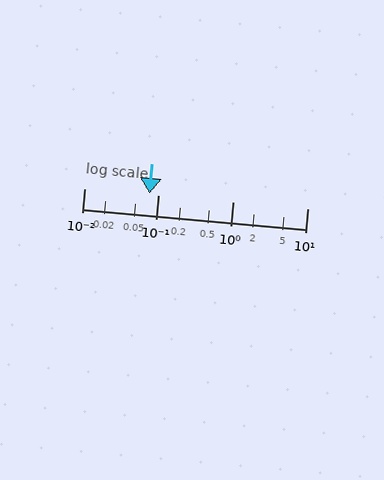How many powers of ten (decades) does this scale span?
The scale spans 3 decades, from 0.01 to 10.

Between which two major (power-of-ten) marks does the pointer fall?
The pointer is between 0.01 and 0.1.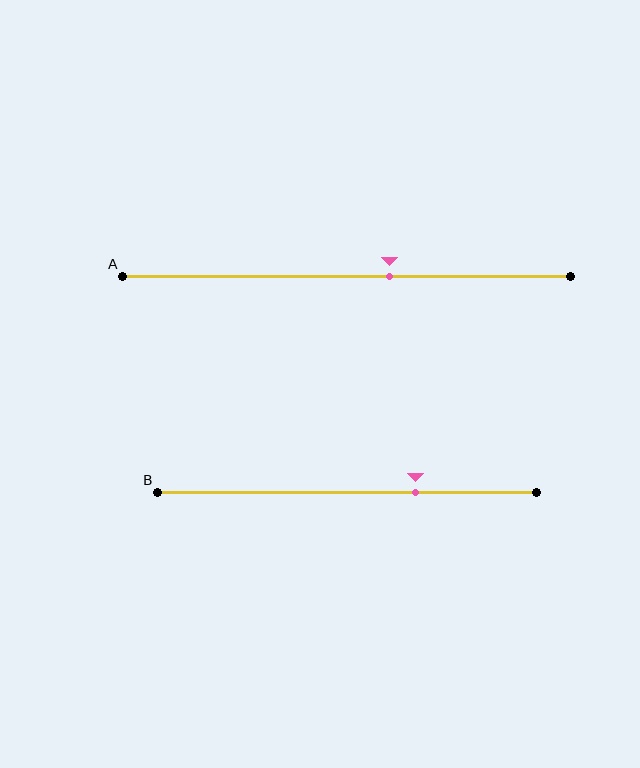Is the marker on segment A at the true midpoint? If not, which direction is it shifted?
No, the marker on segment A is shifted to the right by about 10% of the segment length.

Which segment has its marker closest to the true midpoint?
Segment A has its marker closest to the true midpoint.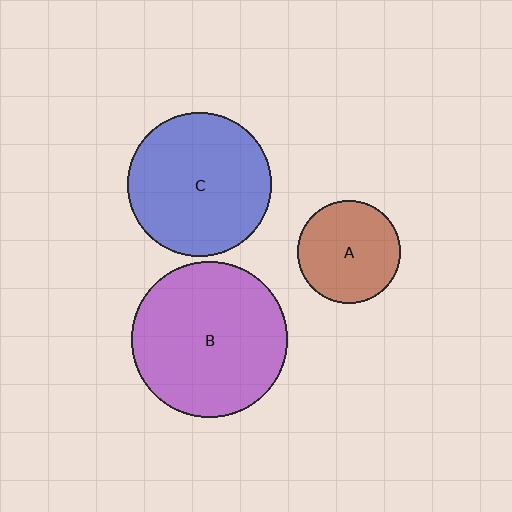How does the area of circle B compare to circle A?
Approximately 2.3 times.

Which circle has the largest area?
Circle B (purple).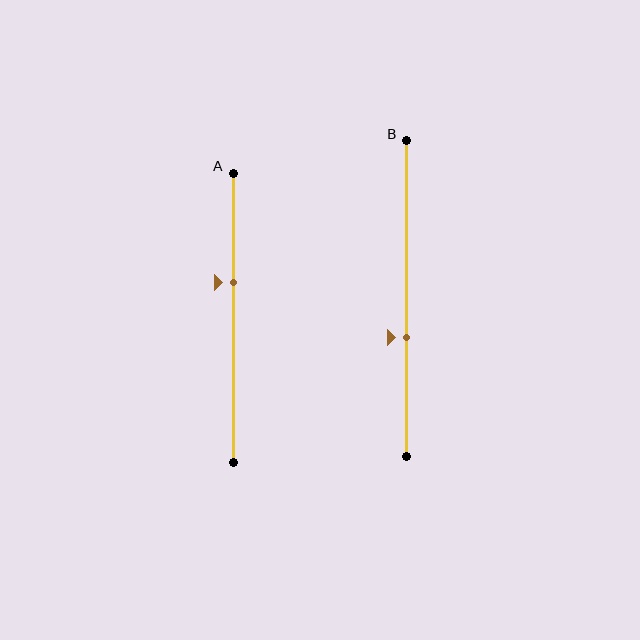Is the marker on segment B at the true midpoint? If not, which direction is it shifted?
No, the marker on segment B is shifted downward by about 12% of the segment length.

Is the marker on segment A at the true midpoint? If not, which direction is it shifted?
No, the marker on segment A is shifted upward by about 12% of the segment length.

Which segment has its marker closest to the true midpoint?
Segment B has its marker closest to the true midpoint.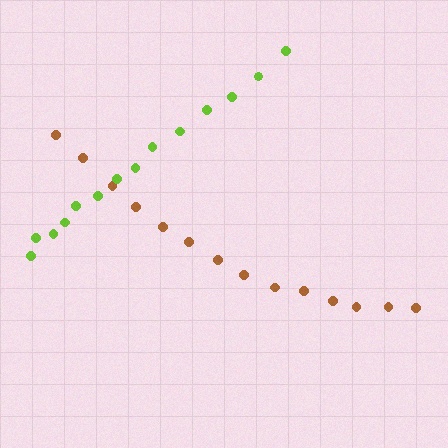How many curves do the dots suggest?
There are 2 distinct paths.